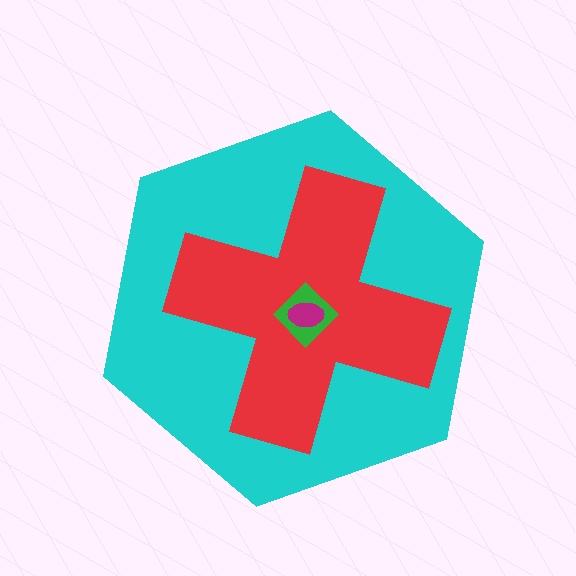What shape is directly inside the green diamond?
The magenta ellipse.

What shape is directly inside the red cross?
The green diamond.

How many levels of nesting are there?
4.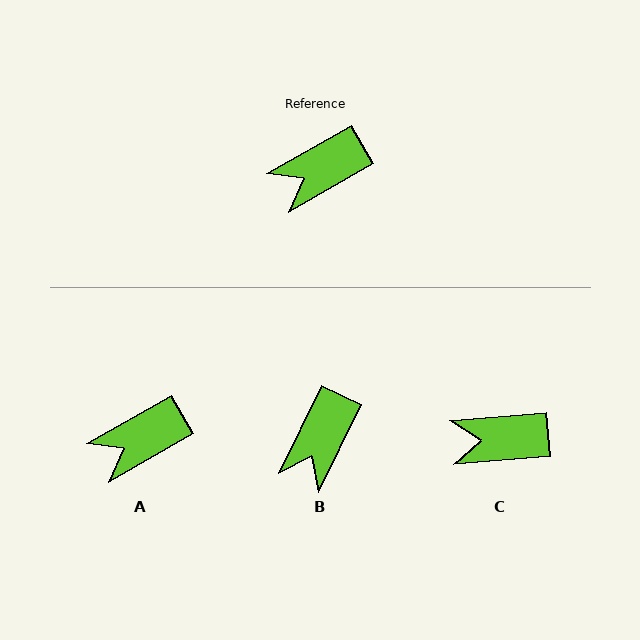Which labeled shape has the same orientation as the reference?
A.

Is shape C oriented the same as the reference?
No, it is off by about 25 degrees.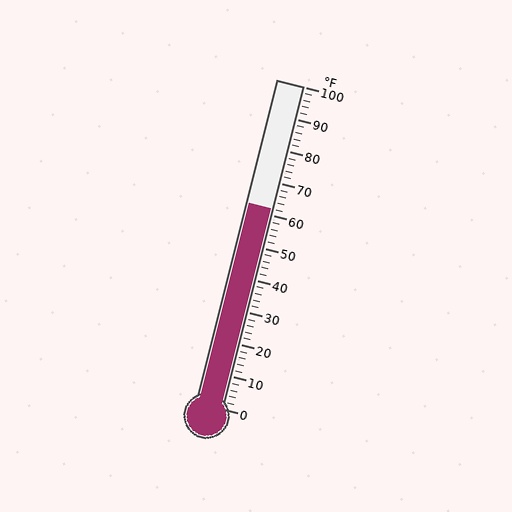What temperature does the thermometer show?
The thermometer shows approximately 62°F.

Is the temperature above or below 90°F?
The temperature is below 90°F.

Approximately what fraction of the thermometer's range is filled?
The thermometer is filled to approximately 60% of its range.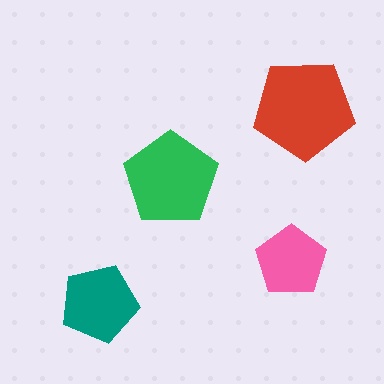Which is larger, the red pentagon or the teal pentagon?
The red one.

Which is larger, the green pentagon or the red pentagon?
The red one.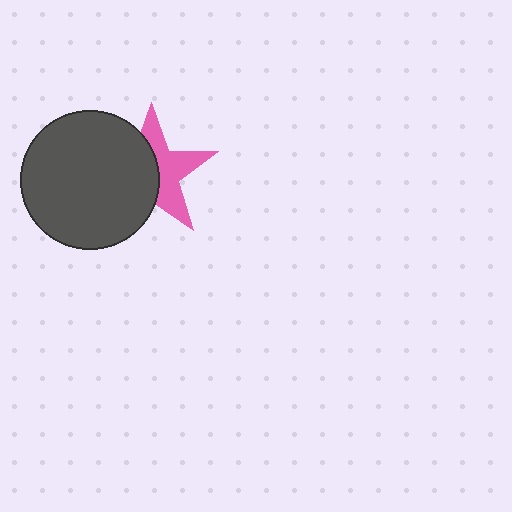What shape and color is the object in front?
The object in front is a dark gray circle.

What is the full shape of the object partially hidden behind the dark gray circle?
The partially hidden object is a pink star.